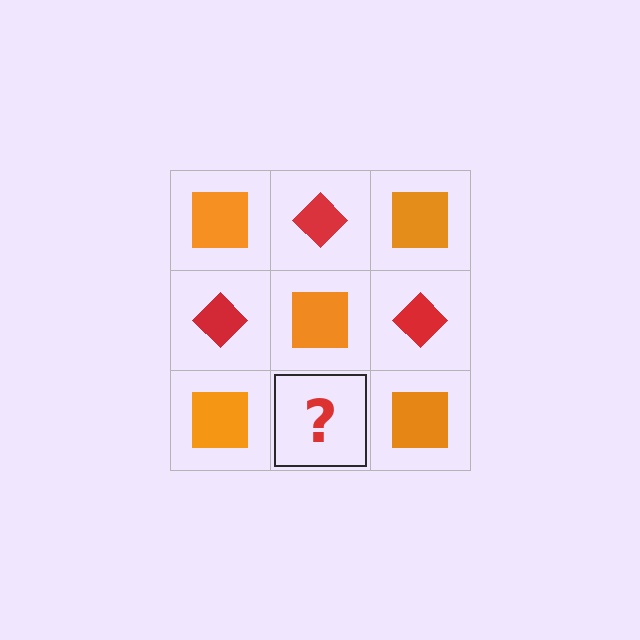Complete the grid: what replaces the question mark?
The question mark should be replaced with a red diamond.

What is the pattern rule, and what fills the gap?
The rule is that it alternates orange square and red diamond in a checkerboard pattern. The gap should be filled with a red diamond.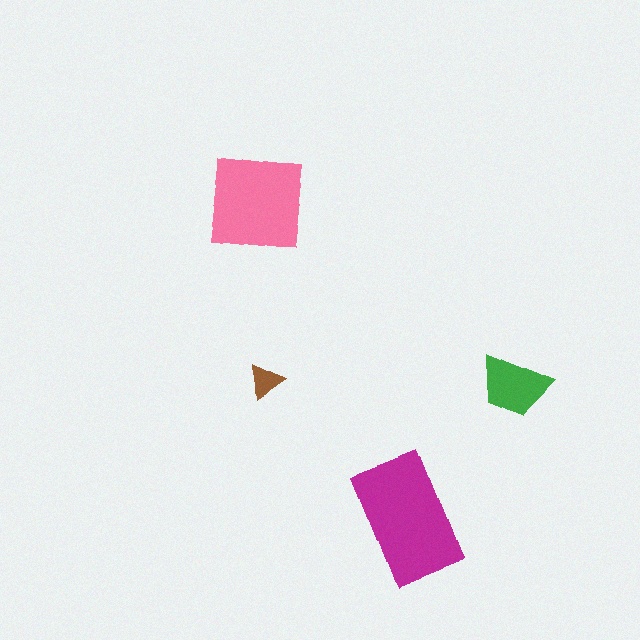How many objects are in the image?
There are 4 objects in the image.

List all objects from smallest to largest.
The brown triangle, the green trapezoid, the pink square, the magenta rectangle.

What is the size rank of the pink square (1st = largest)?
2nd.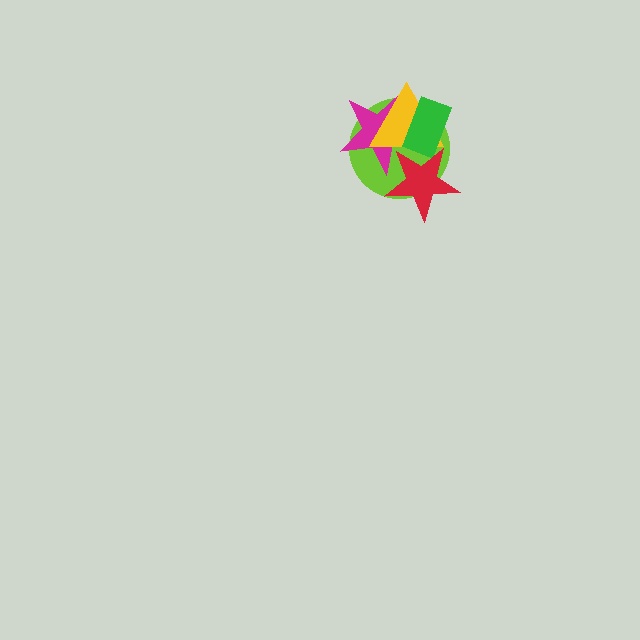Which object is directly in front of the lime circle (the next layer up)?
The magenta star is directly in front of the lime circle.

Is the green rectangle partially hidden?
Yes, it is partially covered by another shape.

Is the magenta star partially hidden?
Yes, it is partially covered by another shape.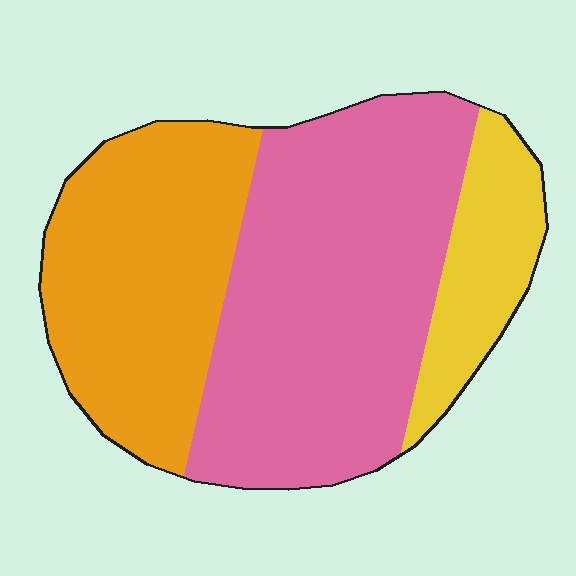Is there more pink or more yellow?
Pink.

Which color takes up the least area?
Yellow, at roughly 15%.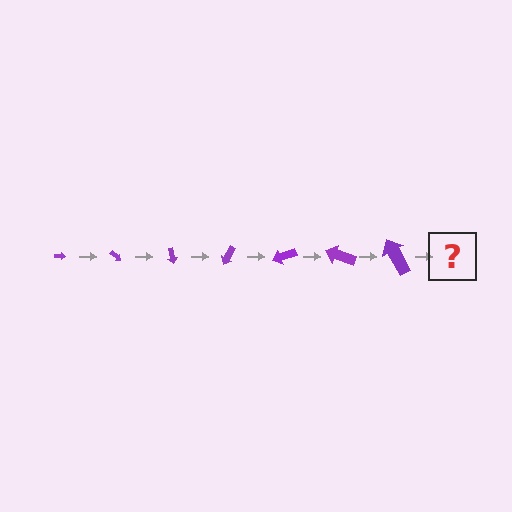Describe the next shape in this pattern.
It should be an arrow, larger than the previous one and rotated 280 degrees from the start.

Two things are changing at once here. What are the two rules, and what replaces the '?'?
The two rules are that the arrow grows larger each step and it rotates 40 degrees each step. The '?' should be an arrow, larger than the previous one and rotated 280 degrees from the start.